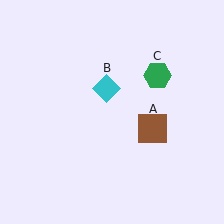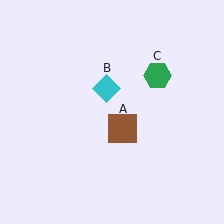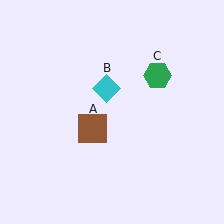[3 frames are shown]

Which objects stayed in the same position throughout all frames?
Cyan diamond (object B) and green hexagon (object C) remained stationary.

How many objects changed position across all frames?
1 object changed position: brown square (object A).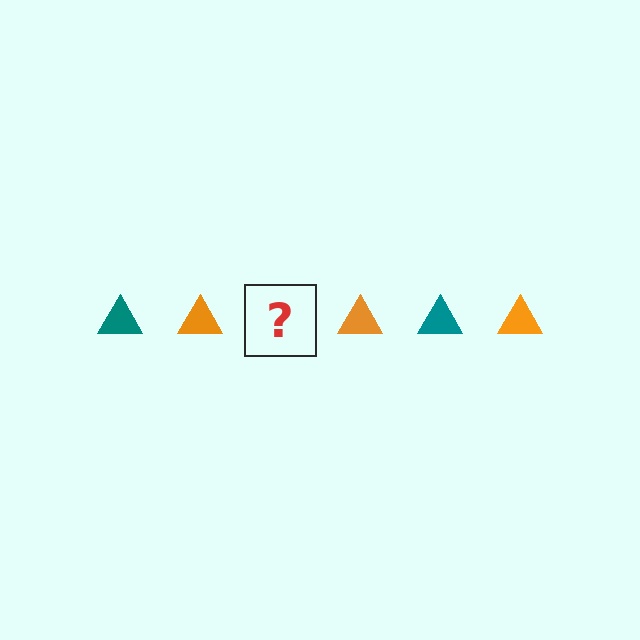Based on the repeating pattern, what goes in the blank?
The blank should be a teal triangle.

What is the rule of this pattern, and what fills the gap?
The rule is that the pattern cycles through teal, orange triangles. The gap should be filled with a teal triangle.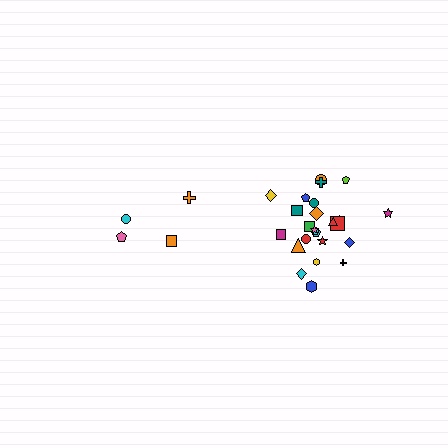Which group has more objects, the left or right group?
The right group.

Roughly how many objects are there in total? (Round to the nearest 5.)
Roughly 30 objects in total.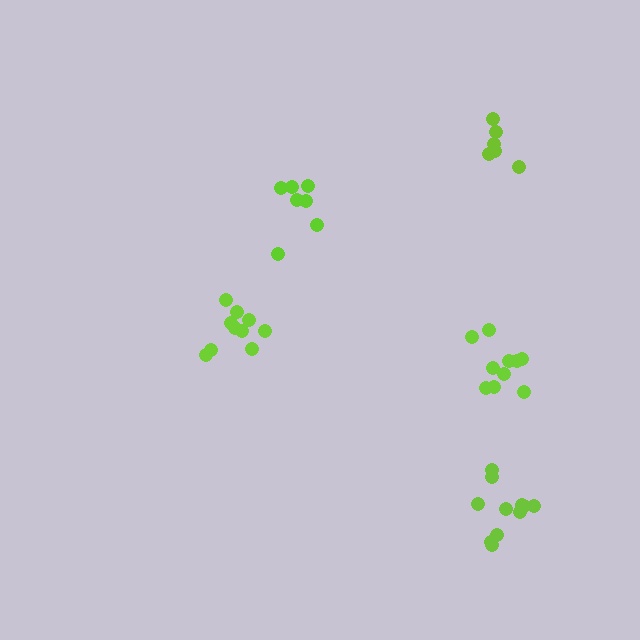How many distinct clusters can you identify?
There are 5 distinct clusters.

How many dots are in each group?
Group 1: 7 dots, Group 2: 6 dots, Group 3: 10 dots, Group 4: 11 dots, Group 5: 10 dots (44 total).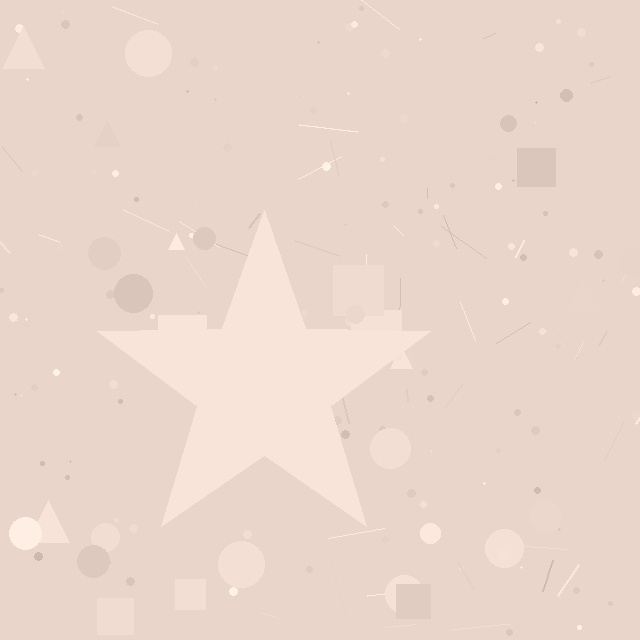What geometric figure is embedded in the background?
A star is embedded in the background.